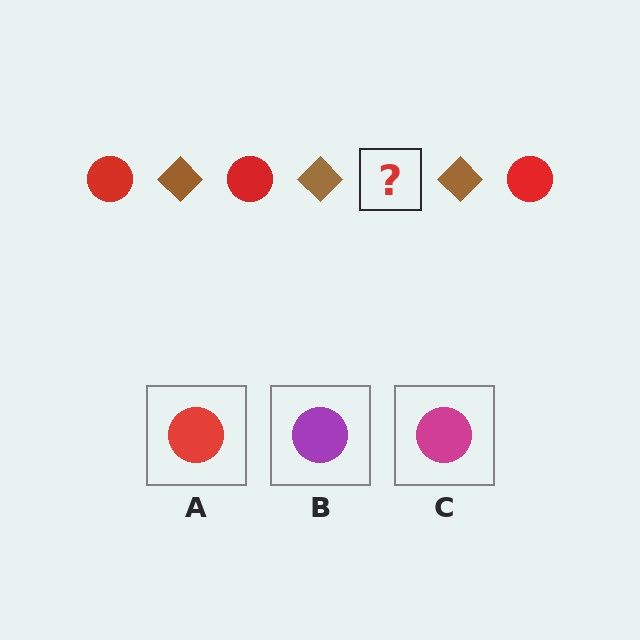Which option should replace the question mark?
Option A.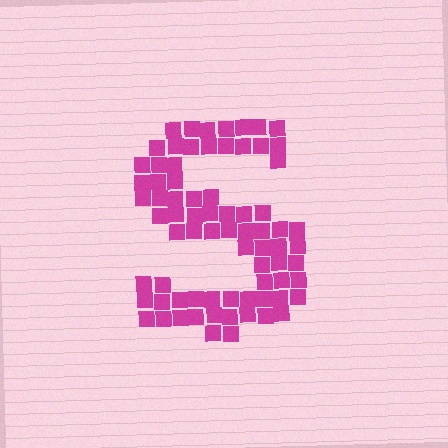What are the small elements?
The small elements are squares.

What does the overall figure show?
The overall figure shows the letter S.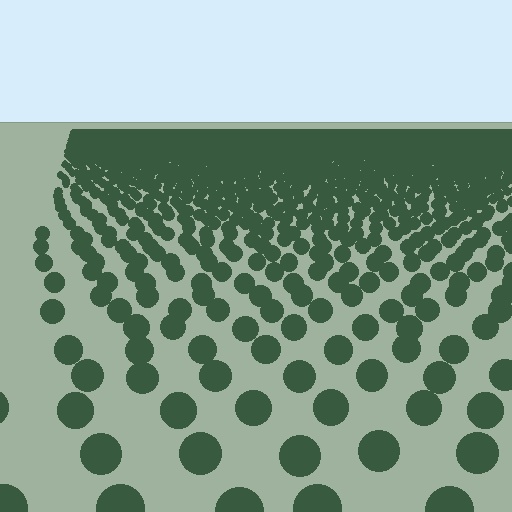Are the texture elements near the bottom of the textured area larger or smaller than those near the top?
Larger. Near the bottom, elements are closer to the viewer and appear at a bigger on-screen size.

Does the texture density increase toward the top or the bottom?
Density increases toward the top.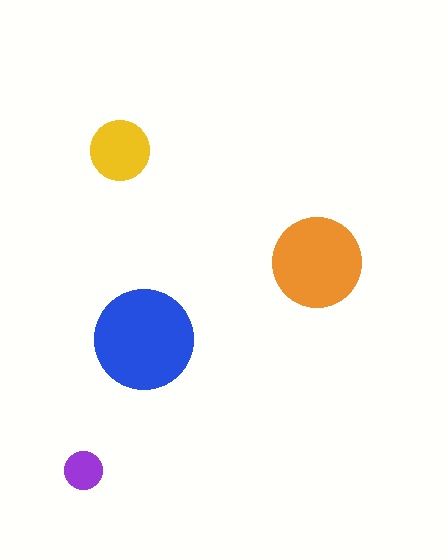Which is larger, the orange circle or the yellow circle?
The orange one.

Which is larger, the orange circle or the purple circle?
The orange one.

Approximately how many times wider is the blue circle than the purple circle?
About 2.5 times wider.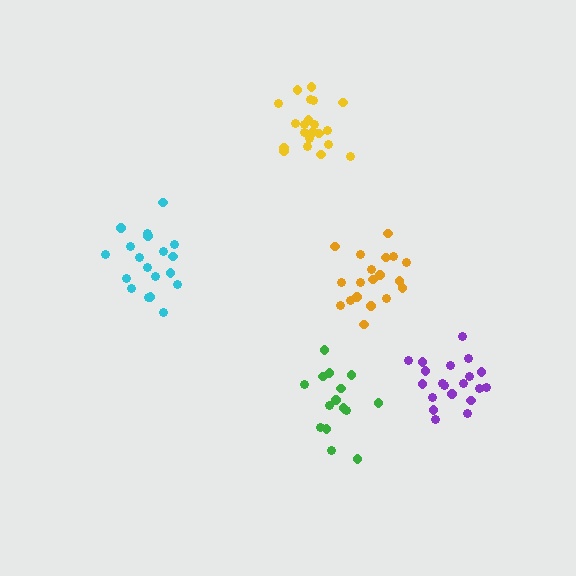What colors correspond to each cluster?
The clusters are colored: green, cyan, orange, purple, yellow.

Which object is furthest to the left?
The cyan cluster is leftmost.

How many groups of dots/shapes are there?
There are 5 groups.